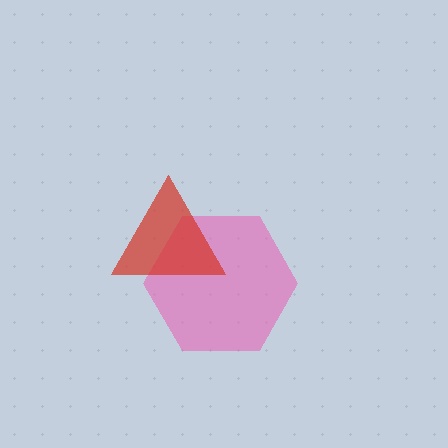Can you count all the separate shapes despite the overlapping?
Yes, there are 2 separate shapes.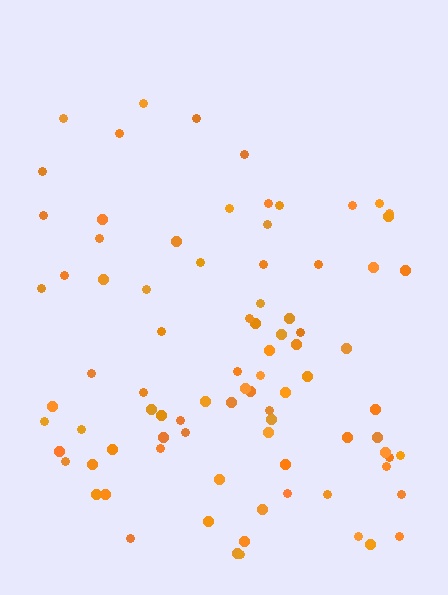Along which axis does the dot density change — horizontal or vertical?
Vertical.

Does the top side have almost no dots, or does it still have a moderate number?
Still a moderate number, just noticeably fewer than the bottom.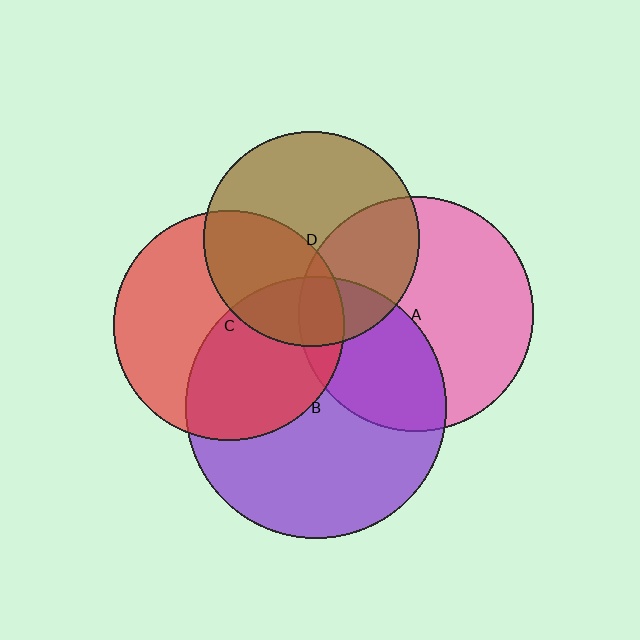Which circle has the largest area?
Circle B (purple).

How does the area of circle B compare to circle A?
Approximately 1.2 times.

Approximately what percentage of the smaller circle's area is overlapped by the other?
Approximately 35%.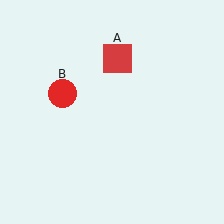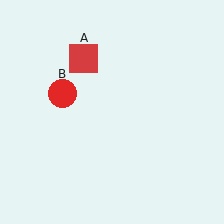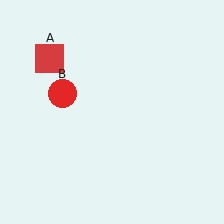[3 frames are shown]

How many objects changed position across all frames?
1 object changed position: red square (object A).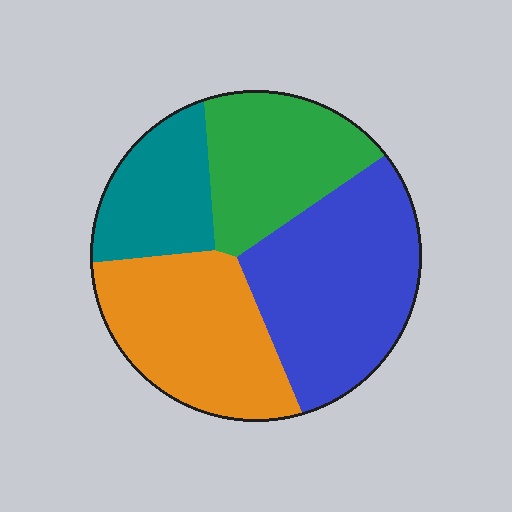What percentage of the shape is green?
Green covers 22% of the shape.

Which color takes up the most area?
Blue, at roughly 35%.